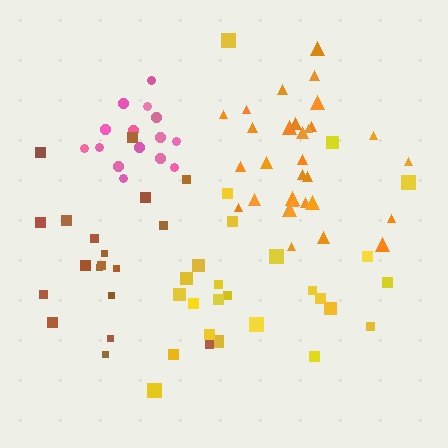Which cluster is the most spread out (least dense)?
Yellow.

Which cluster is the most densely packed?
Pink.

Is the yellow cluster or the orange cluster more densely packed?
Orange.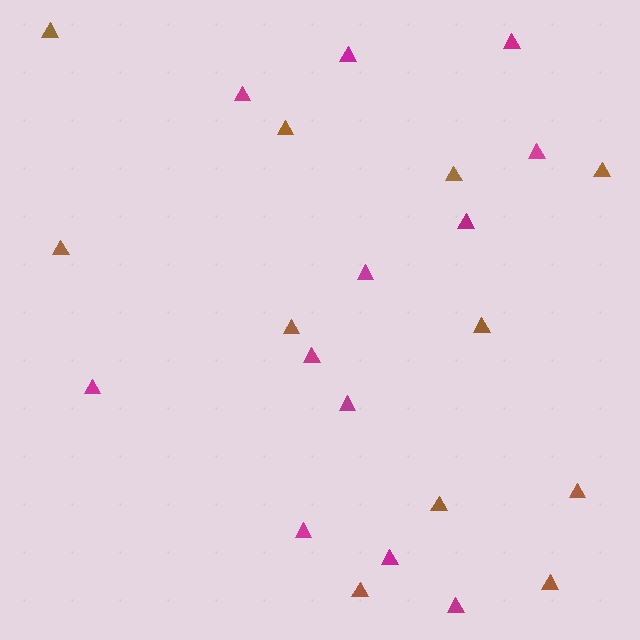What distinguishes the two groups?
There are 2 groups: one group of magenta triangles (12) and one group of brown triangles (11).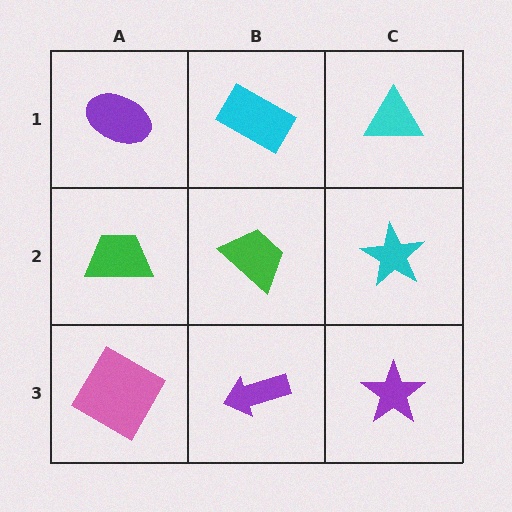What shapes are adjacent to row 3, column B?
A green trapezoid (row 2, column B), a pink diamond (row 3, column A), a purple star (row 3, column C).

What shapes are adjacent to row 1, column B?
A green trapezoid (row 2, column B), a purple ellipse (row 1, column A), a cyan triangle (row 1, column C).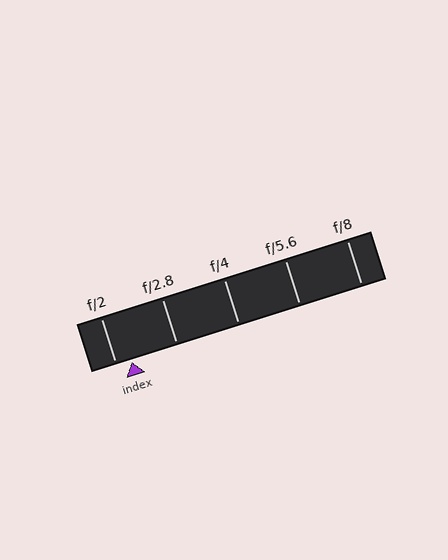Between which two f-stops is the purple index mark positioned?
The index mark is between f/2 and f/2.8.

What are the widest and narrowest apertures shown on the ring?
The widest aperture shown is f/2 and the narrowest is f/8.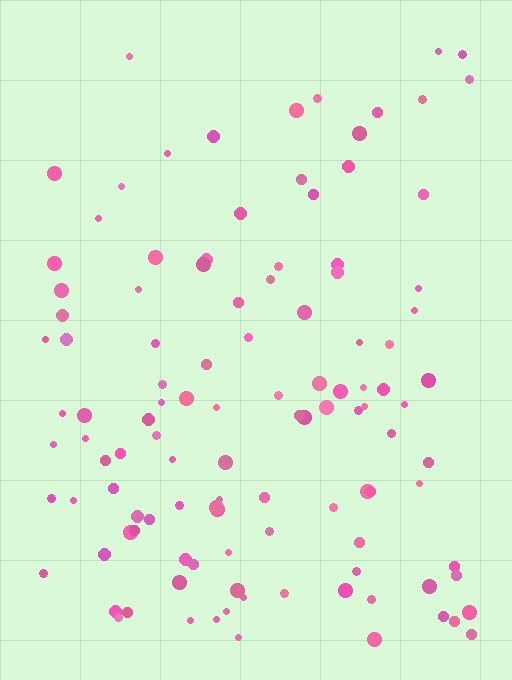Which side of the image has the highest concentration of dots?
The bottom.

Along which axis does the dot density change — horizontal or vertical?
Vertical.